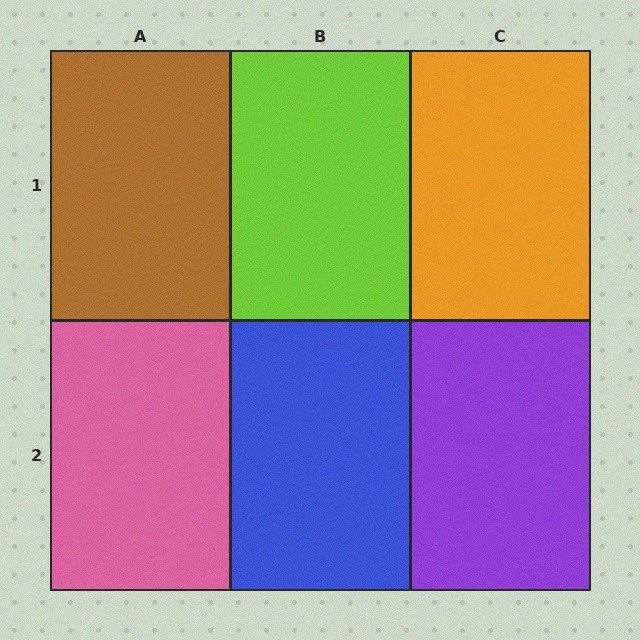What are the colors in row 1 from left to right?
Brown, lime, orange.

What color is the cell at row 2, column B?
Blue.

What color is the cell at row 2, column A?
Pink.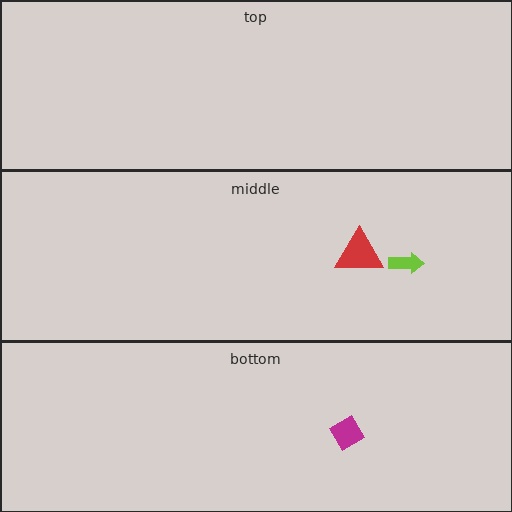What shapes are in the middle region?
The lime arrow, the red triangle.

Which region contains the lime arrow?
The middle region.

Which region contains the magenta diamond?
The bottom region.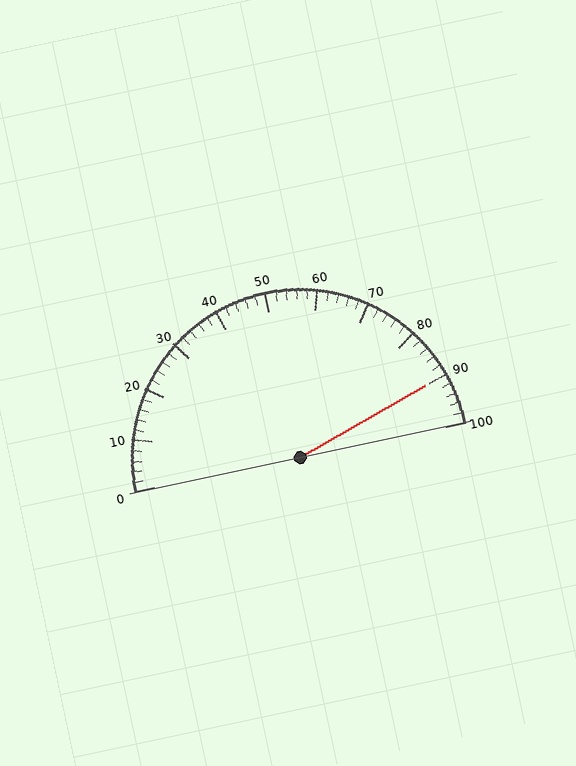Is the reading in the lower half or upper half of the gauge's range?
The reading is in the upper half of the range (0 to 100).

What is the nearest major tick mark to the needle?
The nearest major tick mark is 90.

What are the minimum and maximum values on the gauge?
The gauge ranges from 0 to 100.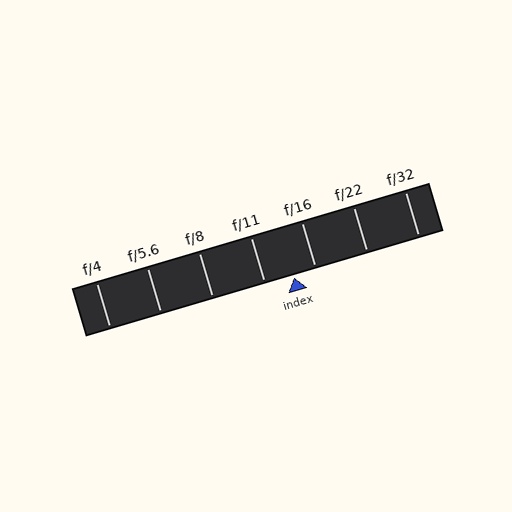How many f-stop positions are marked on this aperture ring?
There are 7 f-stop positions marked.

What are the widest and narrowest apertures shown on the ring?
The widest aperture shown is f/4 and the narrowest is f/32.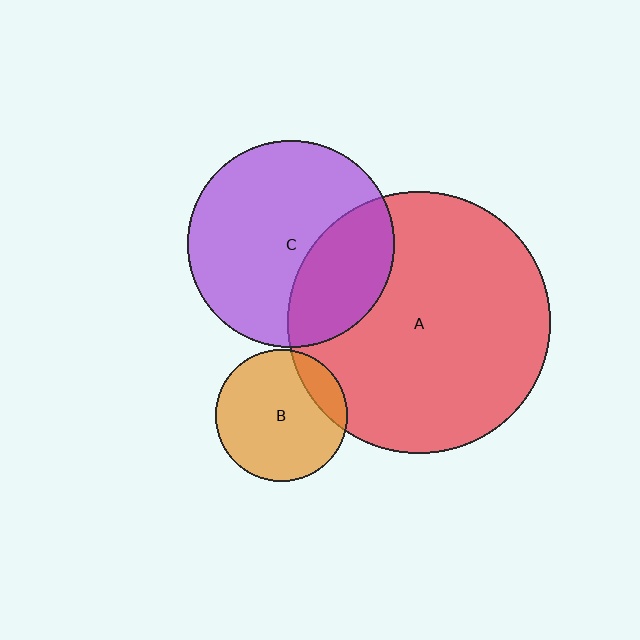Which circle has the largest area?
Circle A (red).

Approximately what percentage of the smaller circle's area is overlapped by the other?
Approximately 30%.